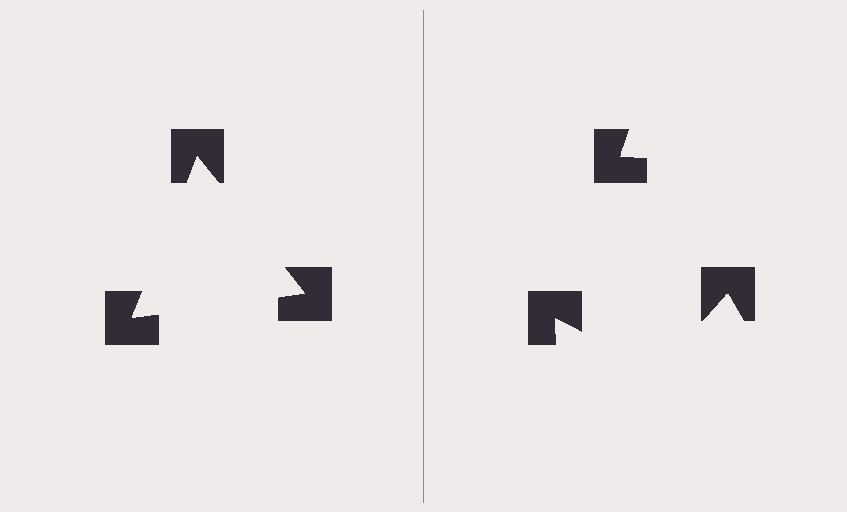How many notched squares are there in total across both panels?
6 — 3 on each side.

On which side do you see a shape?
An illusory triangle appears on the left side. On the right side the wedge cuts are rotated, so no coherent shape forms.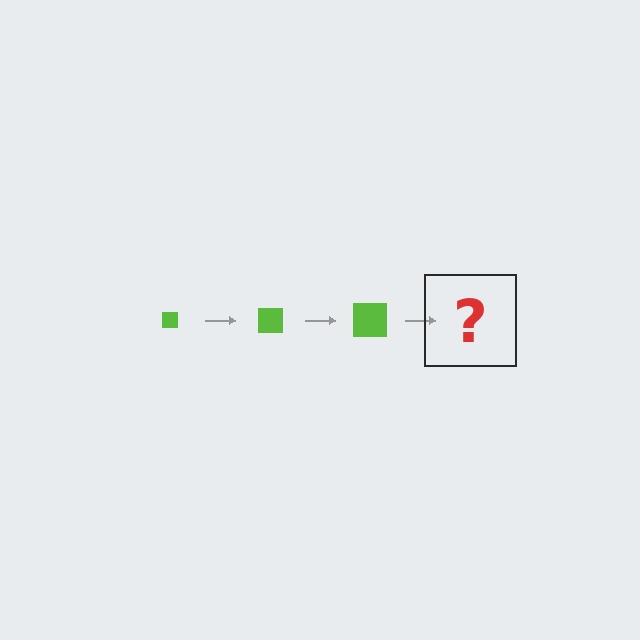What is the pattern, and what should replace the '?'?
The pattern is that the square gets progressively larger each step. The '?' should be a lime square, larger than the previous one.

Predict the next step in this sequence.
The next step is a lime square, larger than the previous one.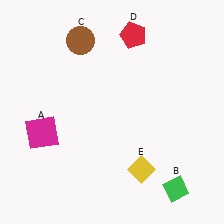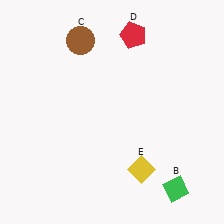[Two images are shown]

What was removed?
The magenta square (A) was removed in Image 2.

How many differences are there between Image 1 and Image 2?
There is 1 difference between the two images.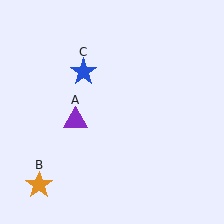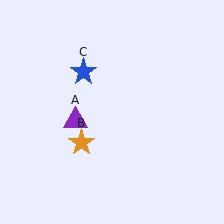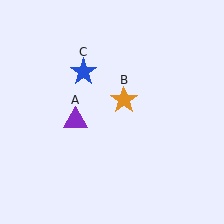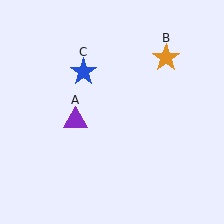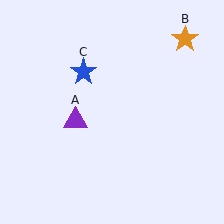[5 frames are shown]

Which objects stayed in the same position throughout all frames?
Purple triangle (object A) and blue star (object C) remained stationary.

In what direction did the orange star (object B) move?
The orange star (object B) moved up and to the right.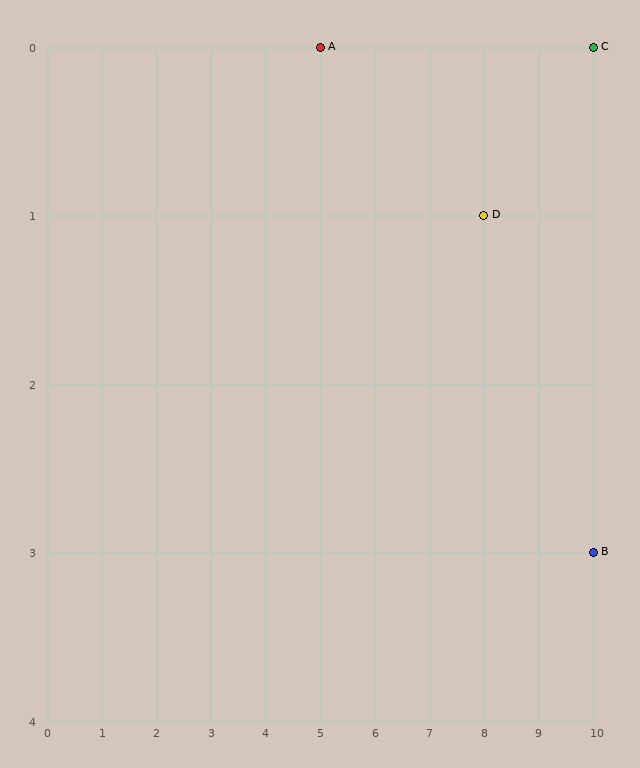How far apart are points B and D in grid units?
Points B and D are 2 columns and 2 rows apart (about 2.8 grid units diagonally).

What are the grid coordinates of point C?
Point C is at grid coordinates (10, 0).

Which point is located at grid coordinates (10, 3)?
Point B is at (10, 3).